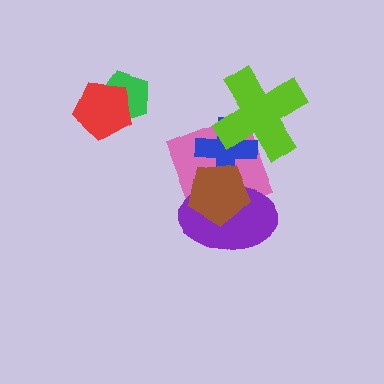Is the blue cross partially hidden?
Yes, it is partially covered by another shape.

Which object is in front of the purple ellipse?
The brown pentagon is in front of the purple ellipse.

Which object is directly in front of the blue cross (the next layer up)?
The purple ellipse is directly in front of the blue cross.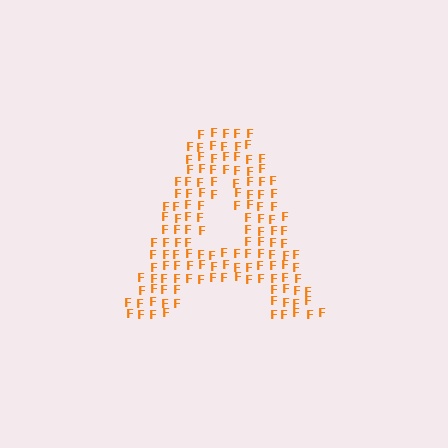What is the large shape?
The large shape is the letter A.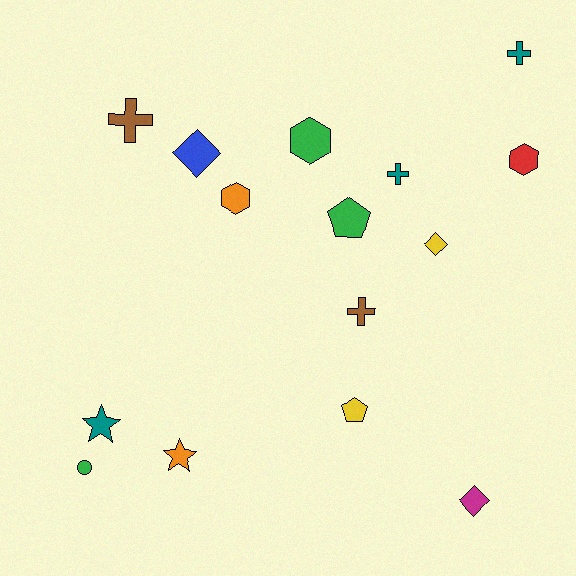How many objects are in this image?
There are 15 objects.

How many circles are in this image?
There is 1 circle.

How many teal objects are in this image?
There are 3 teal objects.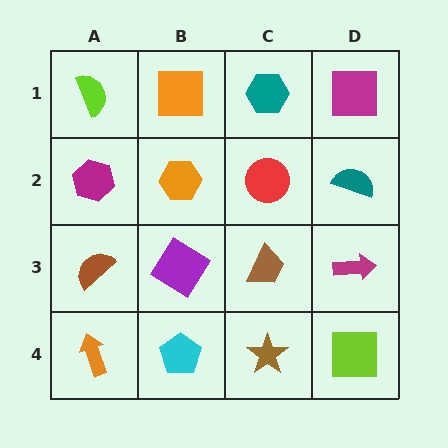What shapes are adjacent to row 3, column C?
A red circle (row 2, column C), a brown star (row 4, column C), a purple diamond (row 3, column B), a magenta arrow (row 3, column D).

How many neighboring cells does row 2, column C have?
4.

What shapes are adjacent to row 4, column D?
A magenta arrow (row 3, column D), a brown star (row 4, column C).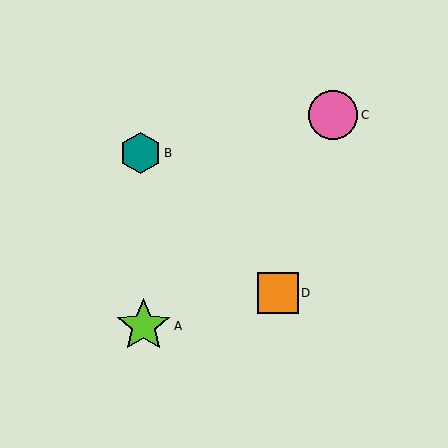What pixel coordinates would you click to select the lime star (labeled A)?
Click at (143, 326) to select the lime star A.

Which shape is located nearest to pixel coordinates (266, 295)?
The orange square (labeled D) at (278, 293) is nearest to that location.